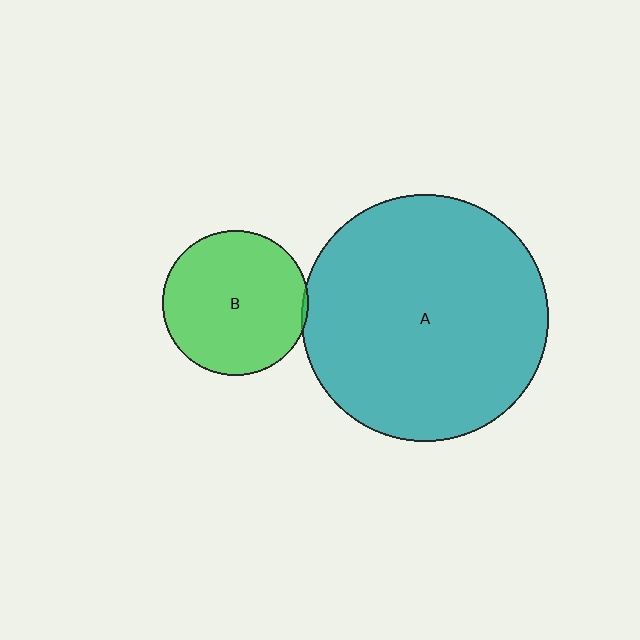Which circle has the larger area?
Circle A (teal).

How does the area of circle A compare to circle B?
Approximately 2.9 times.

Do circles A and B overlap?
Yes.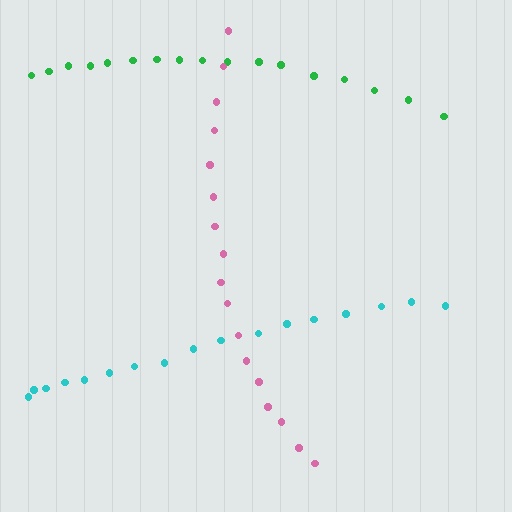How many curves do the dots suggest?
There are 3 distinct paths.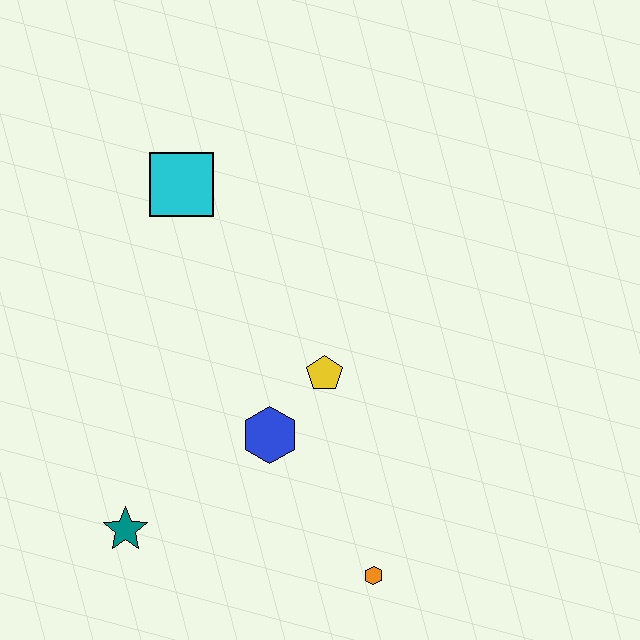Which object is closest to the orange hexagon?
The blue hexagon is closest to the orange hexagon.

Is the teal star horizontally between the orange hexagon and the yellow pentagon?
No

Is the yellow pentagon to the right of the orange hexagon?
No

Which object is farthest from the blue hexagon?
The cyan square is farthest from the blue hexagon.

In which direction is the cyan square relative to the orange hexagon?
The cyan square is above the orange hexagon.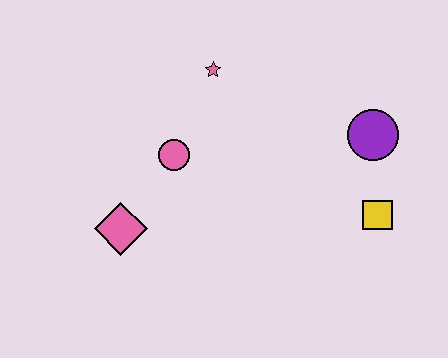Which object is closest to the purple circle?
The yellow square is closest to the purple circle.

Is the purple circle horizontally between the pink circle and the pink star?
No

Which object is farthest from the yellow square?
The pink diamond is farthest from the yellow square.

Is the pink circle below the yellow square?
No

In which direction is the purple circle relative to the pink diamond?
The purple circle is to the right of the pink diamond.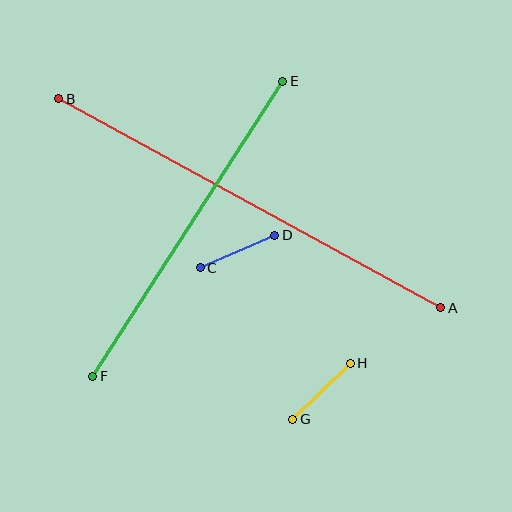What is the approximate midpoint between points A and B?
The midpoint is at approximately (250, 203) pixels.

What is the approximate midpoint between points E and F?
The midpoint is at approximately (188, 229) pixels.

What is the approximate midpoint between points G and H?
The midpoint is at approximately (322, 391) pixels.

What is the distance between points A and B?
The distance is approximately 436 pixels.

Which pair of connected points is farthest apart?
Points A and B are farthest apart.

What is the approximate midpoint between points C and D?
The midpoint is at approximately (238, 252) pixels.